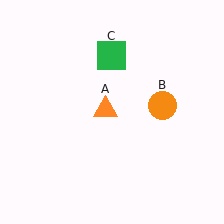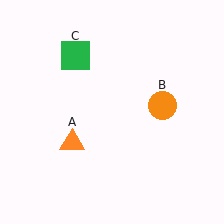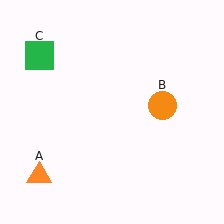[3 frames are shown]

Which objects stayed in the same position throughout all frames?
Orange circle (object B) remained stationary.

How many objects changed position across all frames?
2 objects changed position: orange triangle (object A), green square (object C).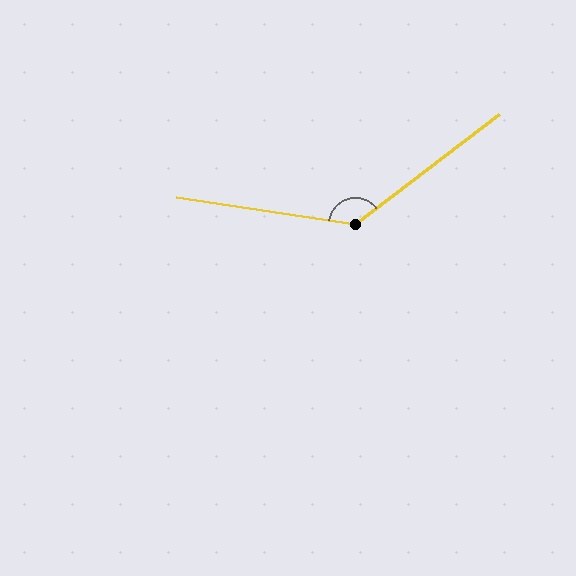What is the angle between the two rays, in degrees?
Approximately 134 degrees.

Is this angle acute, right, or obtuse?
It is obtuse.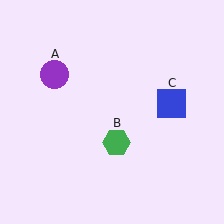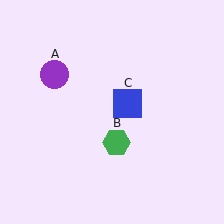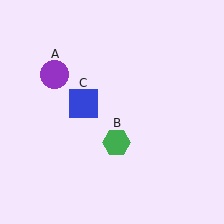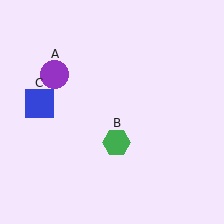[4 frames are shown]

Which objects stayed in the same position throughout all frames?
Purple circle (object A) and green hexagon (object B) remained stationary.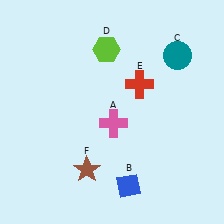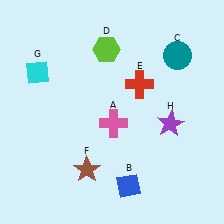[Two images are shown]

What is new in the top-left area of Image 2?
A cyan diamond (G) was added in the top-left area of Image 2.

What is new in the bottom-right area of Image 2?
A purple star (H) was added in the bottom-right area of Image 2.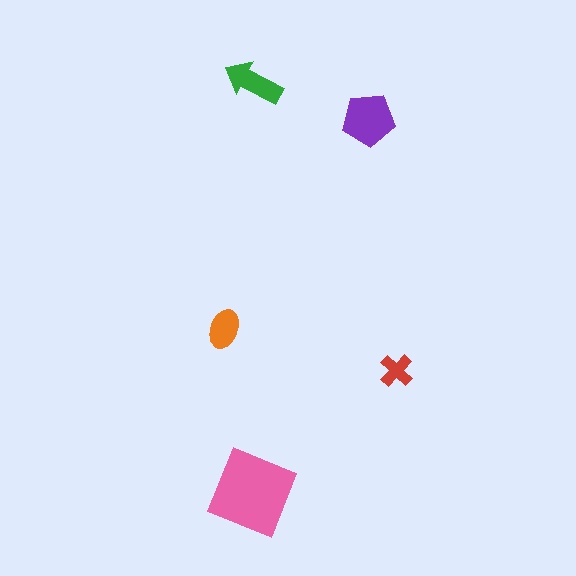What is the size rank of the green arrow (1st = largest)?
3rd.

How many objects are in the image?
There are 5 objects in the image.